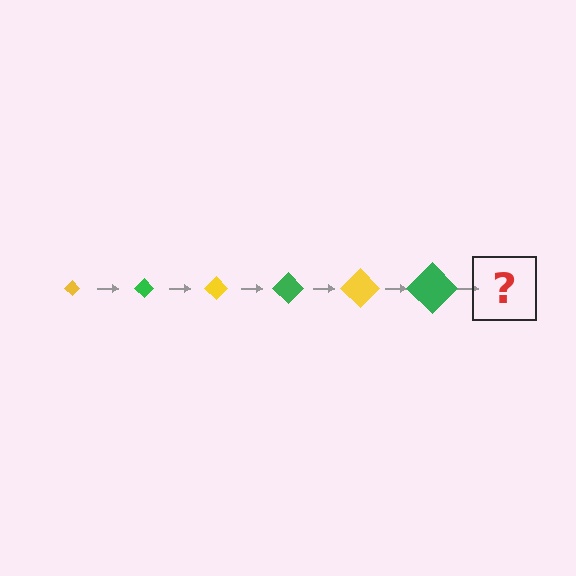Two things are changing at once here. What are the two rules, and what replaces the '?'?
The two rules are that the diamond grows larger each step and the color cycles through yellow and green. The '?' should be a yellow diamond, larger than the previous one.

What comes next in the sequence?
The next element should be a yellow diamond, larger than the previous one.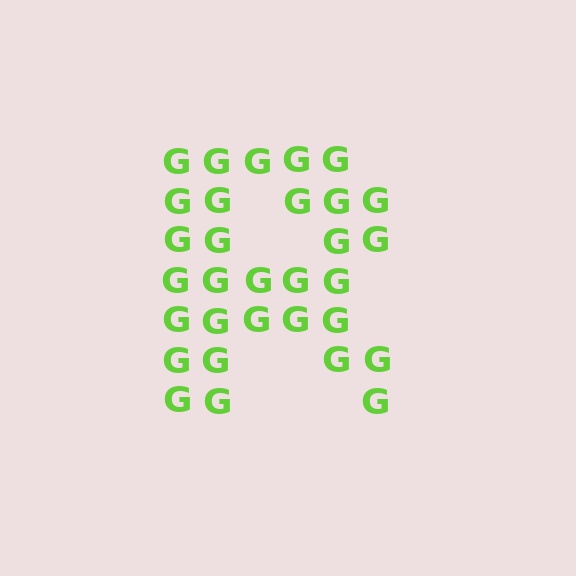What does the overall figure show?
The overall figure shows the letter R.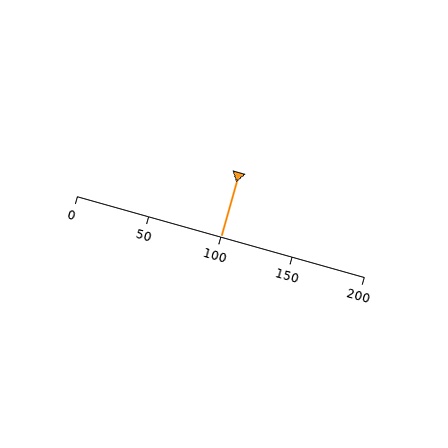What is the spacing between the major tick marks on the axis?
The major ticks are spaced 50 apart.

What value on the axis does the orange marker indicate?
The marker indicates approximately 100.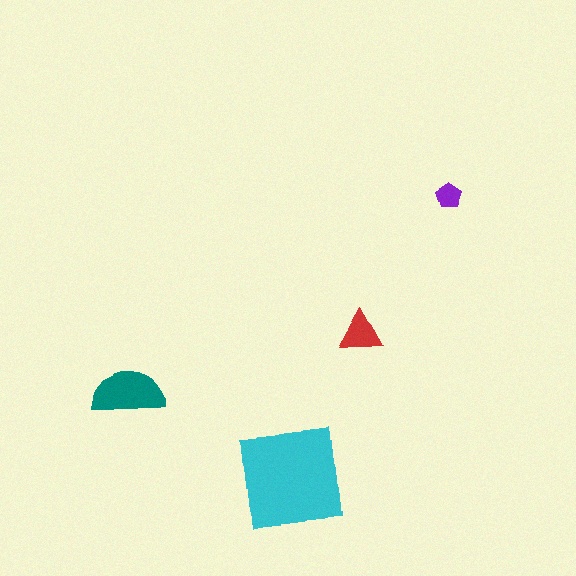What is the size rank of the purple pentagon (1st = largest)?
4th.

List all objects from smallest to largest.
The purple pentagon, the red triangle, the teal semicircle, the cyan square.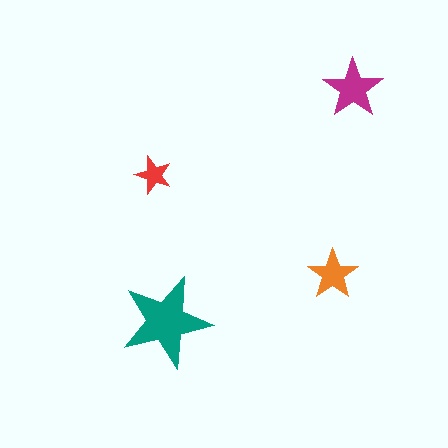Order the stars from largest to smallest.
the teal one, the magenta one, the orange one, the red one.